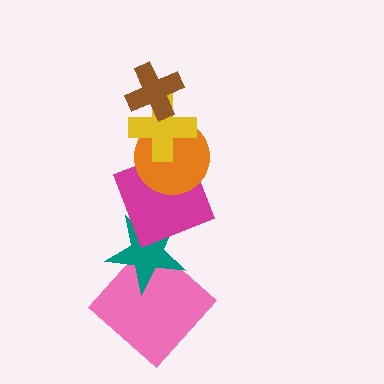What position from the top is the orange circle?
The orange circle is 3rd from the top.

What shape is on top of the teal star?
The magenta square is on top of the teal star.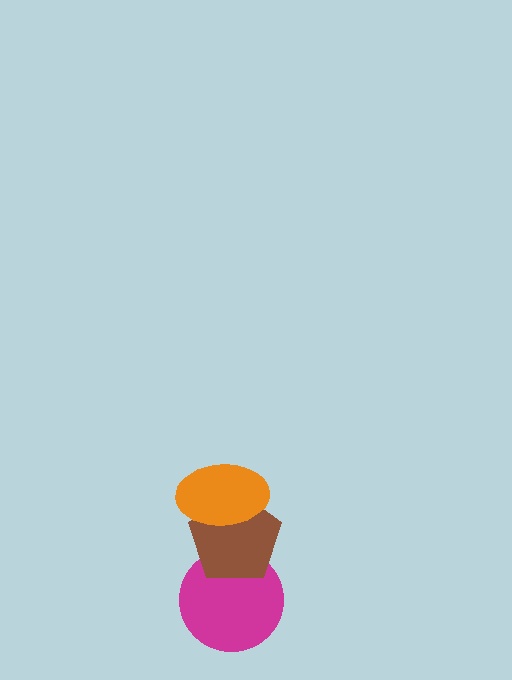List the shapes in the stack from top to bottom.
From top to bottom: the orange ellipse, the brown pentagon, the magenta circle.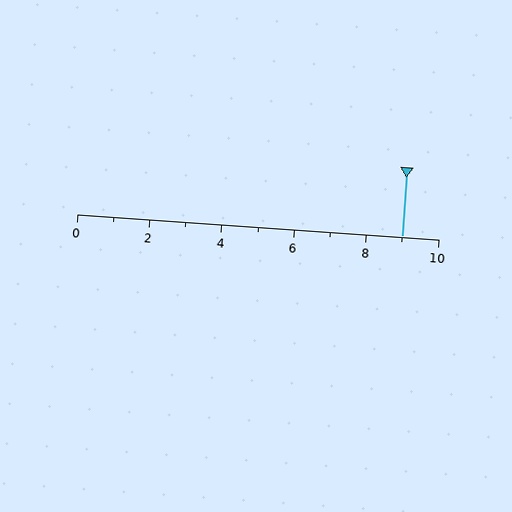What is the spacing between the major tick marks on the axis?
The major ticks are spaced 2 apart.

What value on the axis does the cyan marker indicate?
The marker indicates approximately 9.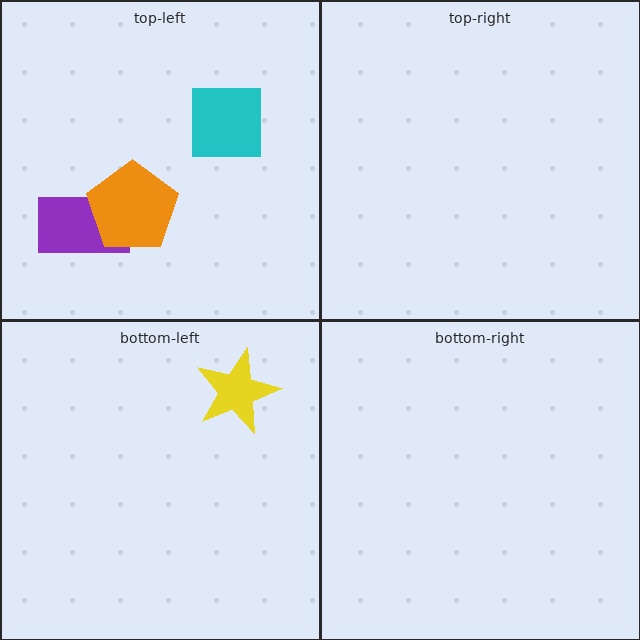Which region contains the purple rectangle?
The top-left region.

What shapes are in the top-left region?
The purple rectangle, the orange pentagon, the cyan square.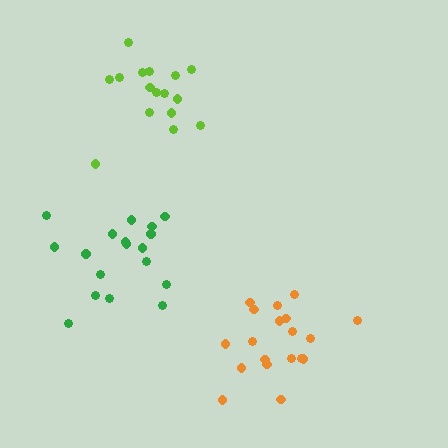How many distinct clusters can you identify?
There are 3 distinct clusters.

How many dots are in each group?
Group 1: 18 dots, Group 2: 16 dots, Group 3: 19 dots (53 total).